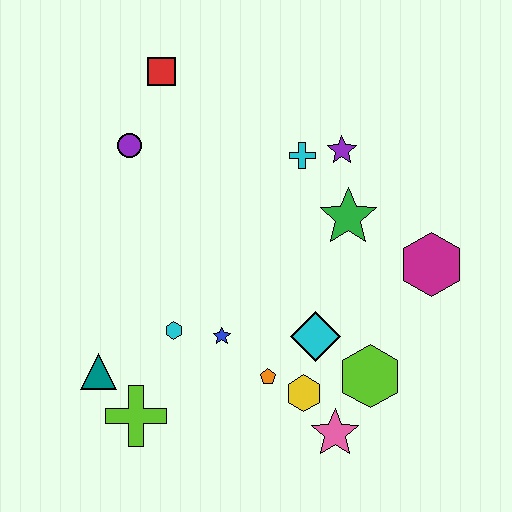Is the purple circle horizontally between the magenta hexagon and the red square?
No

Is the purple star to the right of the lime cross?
Yes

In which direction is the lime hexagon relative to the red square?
The lime hexagon is below the red square.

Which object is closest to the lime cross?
The teal triangle is closest to the lime cross.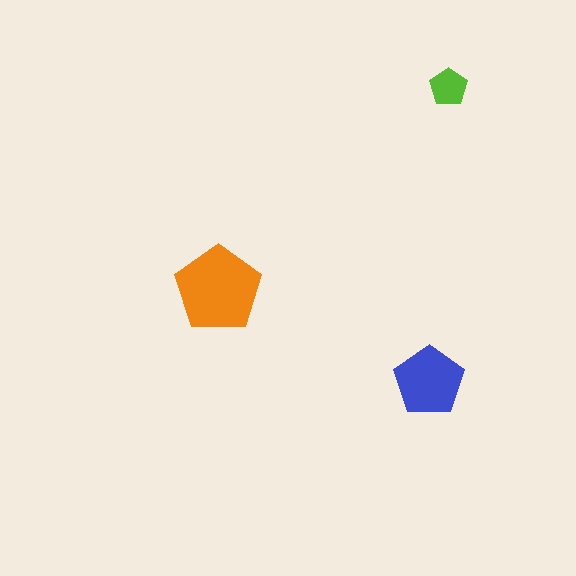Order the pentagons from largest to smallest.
the orange one, the blue one, the lime one.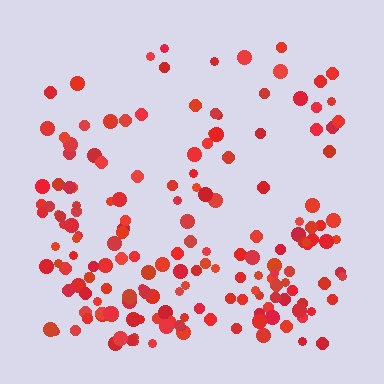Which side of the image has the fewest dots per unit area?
The top.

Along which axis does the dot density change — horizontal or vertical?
Vertical.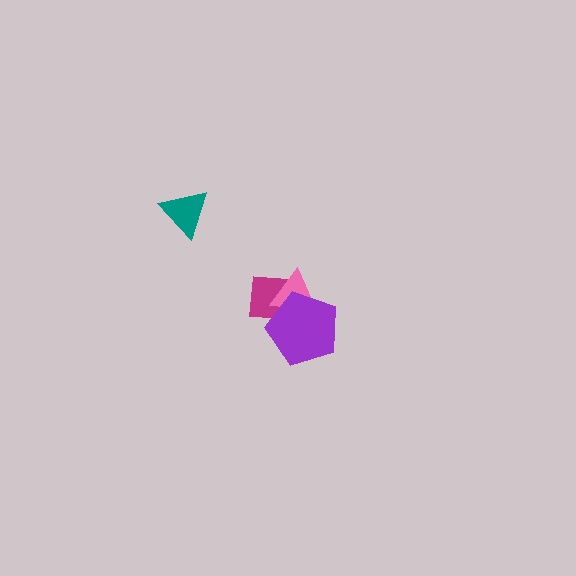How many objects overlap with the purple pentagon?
2 objects overlap with the purple pentagon.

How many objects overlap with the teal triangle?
0 objects overlap with the teal triangle.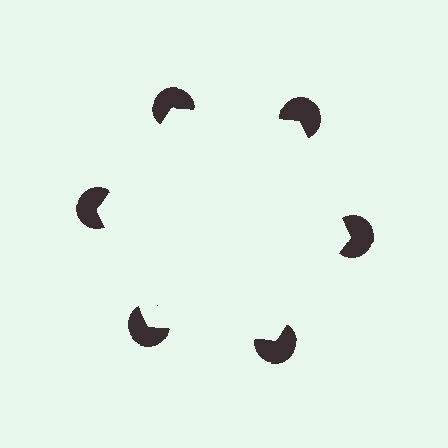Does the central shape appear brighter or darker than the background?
It typically appears slightly brighter than the background, even though no actual brightness change is drawn.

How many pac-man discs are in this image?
There are 6 — one at each vertex of the illusory hexagon.